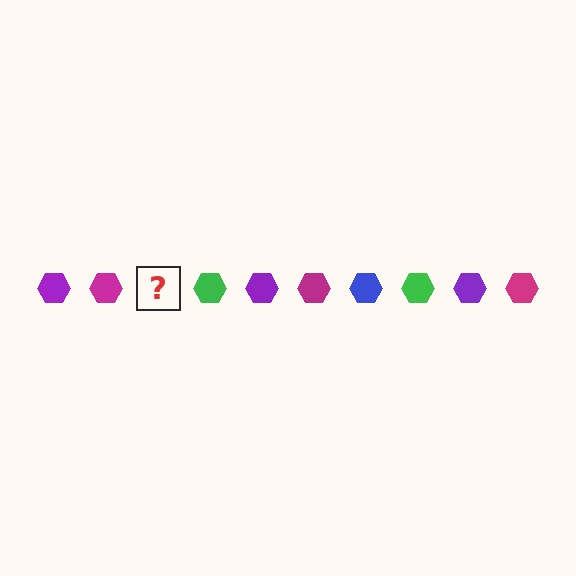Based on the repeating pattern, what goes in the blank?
The blank should be a blue hexagon.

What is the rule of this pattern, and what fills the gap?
The rule is that the pattern cycles through purple, magenta, blue, green hexagons. The gap should be filled with a blue hexagon.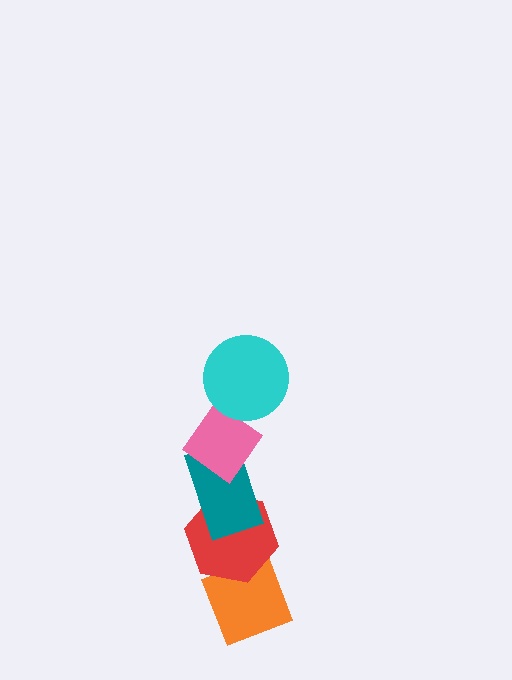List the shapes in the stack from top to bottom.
From top to bottom: the cyan circle, the pink diamond, the teal rectangle, the red hexagon, the orange diamond.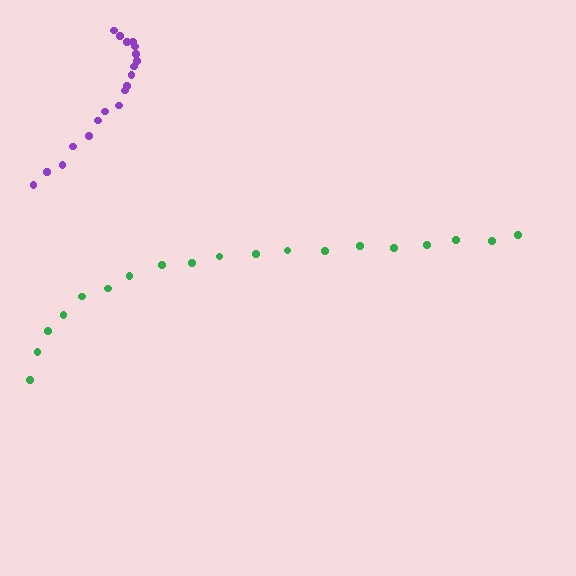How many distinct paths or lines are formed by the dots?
There are 2 distinct paths.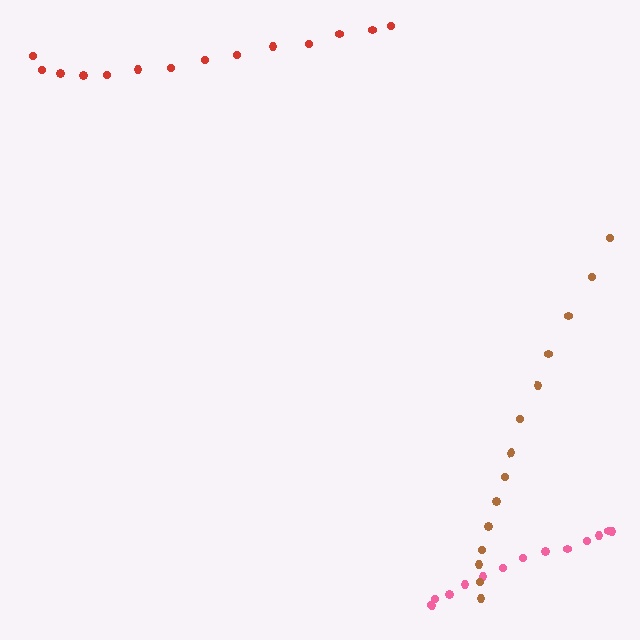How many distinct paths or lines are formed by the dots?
There are 3 distinct paths.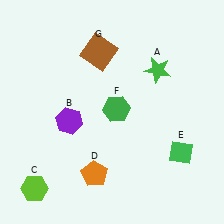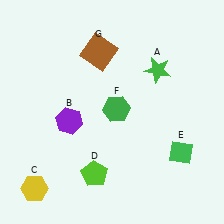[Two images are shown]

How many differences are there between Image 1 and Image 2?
There are 2 differences between the two images.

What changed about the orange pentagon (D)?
In Image 1, D is orange. In Image 2, it changed to lime.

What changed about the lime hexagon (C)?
In Image 1, C is lime. In Image 2, it changed to yellow.